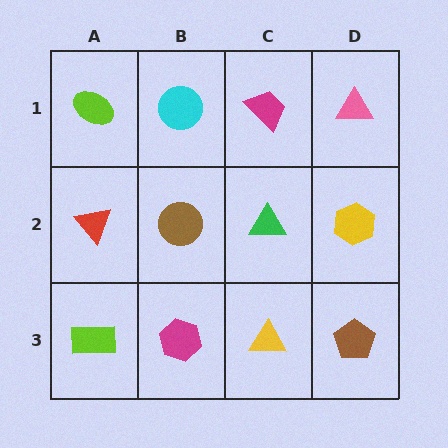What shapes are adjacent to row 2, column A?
A lime ellipse (row 1, column A), a lime rectangle (row 3, column A), a brown circle (row 2, column B).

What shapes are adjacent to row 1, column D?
A yellow hexagon (row 2, column D), a magenta trapezoid (row 1, column C).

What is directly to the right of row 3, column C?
A brown pentagon.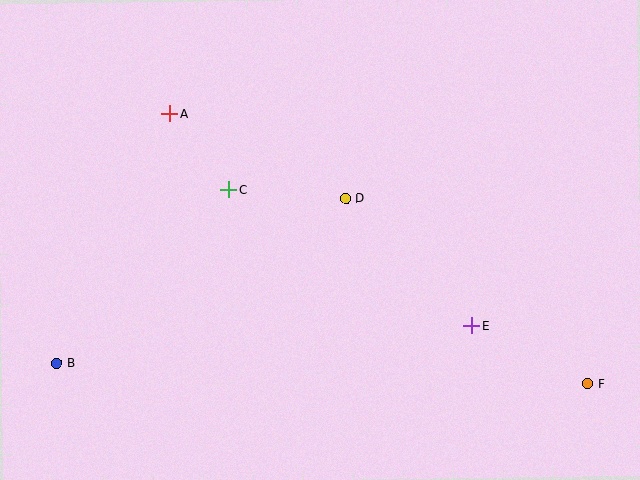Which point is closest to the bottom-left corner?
Point B is closest to the bottom-left corner.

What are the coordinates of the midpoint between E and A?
The midpoint between E and A is at (321, 220).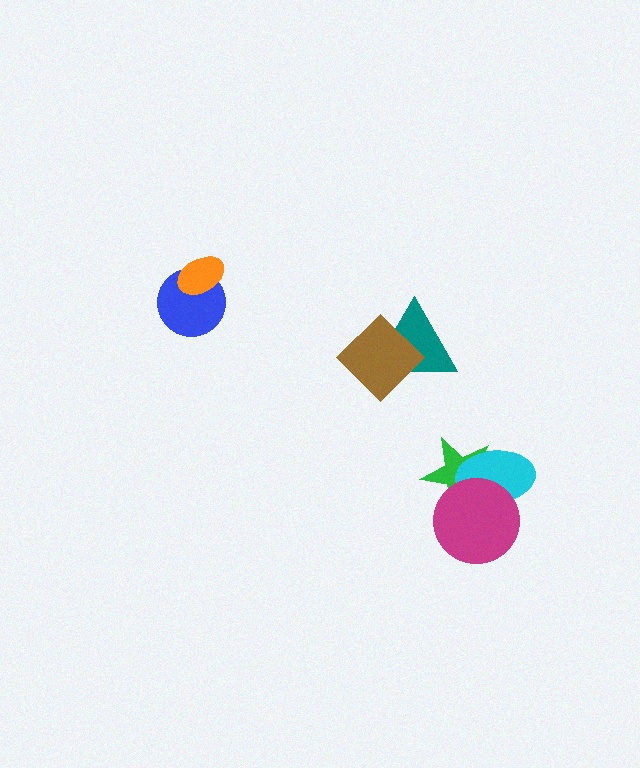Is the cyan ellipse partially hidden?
Yes, it is partially covered by another shape.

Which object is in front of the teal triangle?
The brown diamond is in front of the teal triangle.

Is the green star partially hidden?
Yes, it is partially covered by another shape.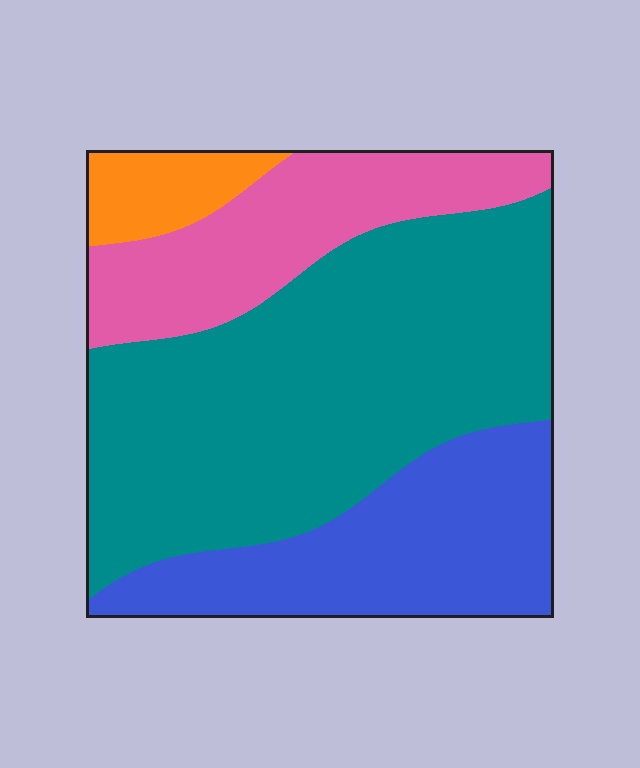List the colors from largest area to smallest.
From largest to smallest: teal, blue, pink, orange.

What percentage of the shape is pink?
Pink covers about 20% of the shape.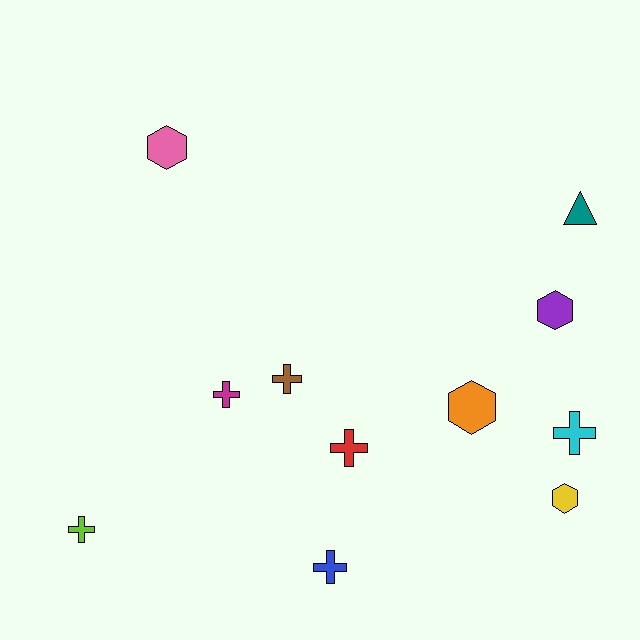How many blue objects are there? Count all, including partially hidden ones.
There is 1 blue object.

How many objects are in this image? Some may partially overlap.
There are 11 objects.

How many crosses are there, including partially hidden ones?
There are 6 crosses.